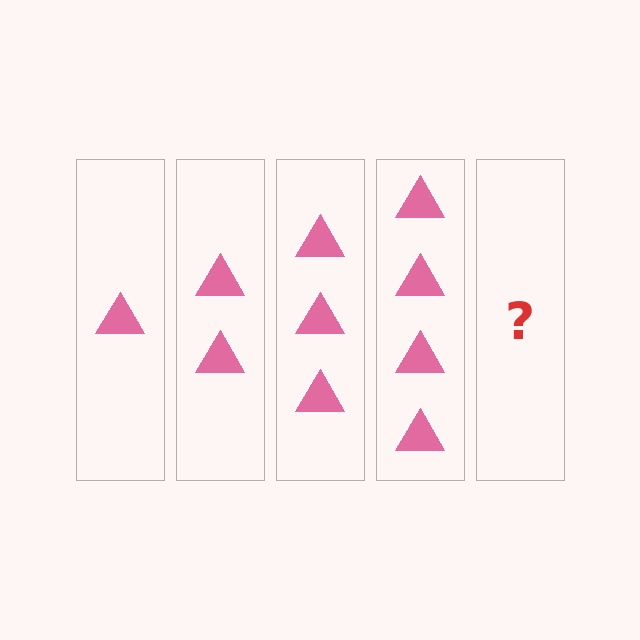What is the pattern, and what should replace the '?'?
The pattern is that each step adds one more triangle. The '?' should be 5 triangles.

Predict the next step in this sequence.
The next step is 5 triangles.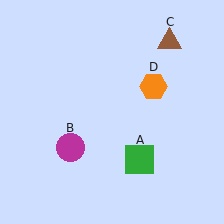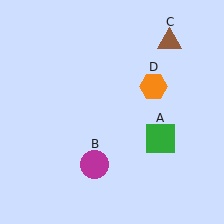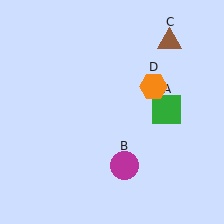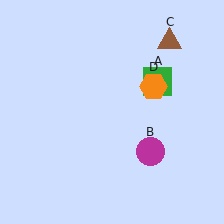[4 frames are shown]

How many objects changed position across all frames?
2 objects changed position: green square (object A), magenta circle (object B).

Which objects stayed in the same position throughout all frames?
Brown triangle (object C) and orange hexagon (object D) remained stationary.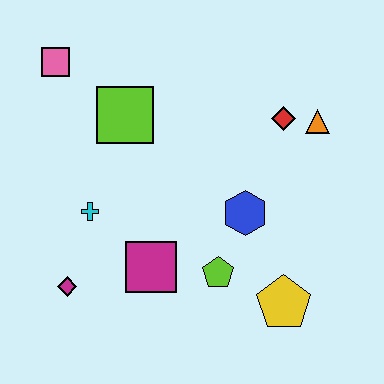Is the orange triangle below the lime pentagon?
No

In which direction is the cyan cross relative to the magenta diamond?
The cyan cross is above the magenta diamond.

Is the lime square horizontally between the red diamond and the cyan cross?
Yes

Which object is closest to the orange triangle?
The red diamond is closest to the orange triangle.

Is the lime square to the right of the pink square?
Yes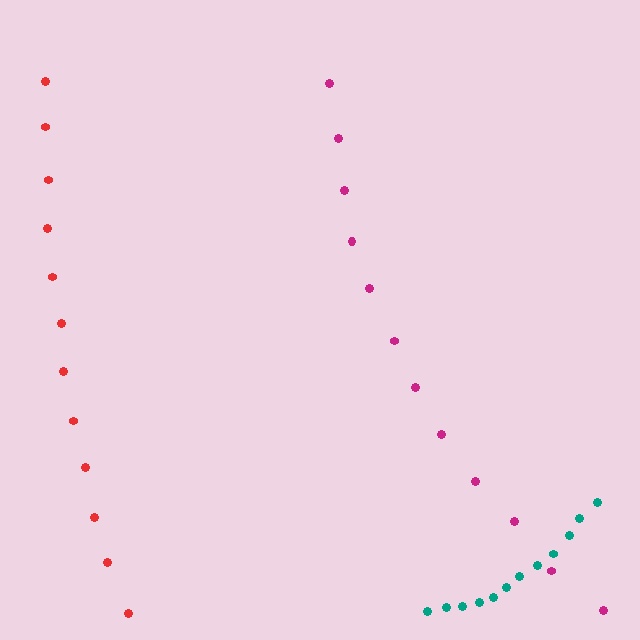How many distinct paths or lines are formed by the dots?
There are 3 distinct paths.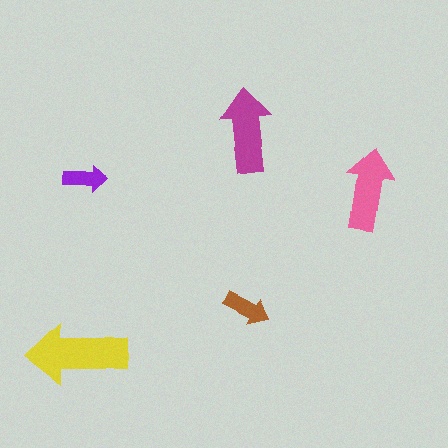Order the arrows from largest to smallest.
the yellow one, the magenta one, the pink one, the brown one, the purple one.